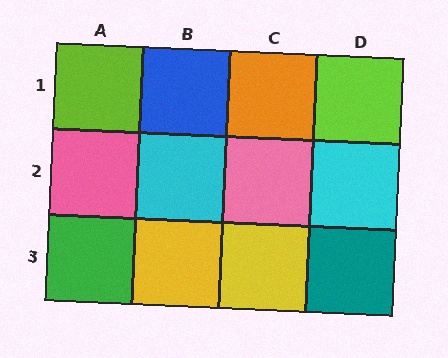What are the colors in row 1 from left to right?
Lime, blue, orange, lime.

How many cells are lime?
2 cells are lime.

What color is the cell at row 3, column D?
Teal.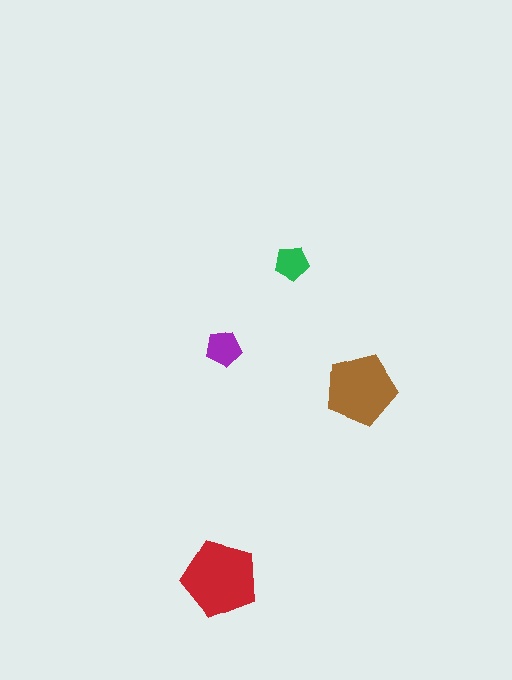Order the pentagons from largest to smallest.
the red one, the brown one, the purple one, the green one.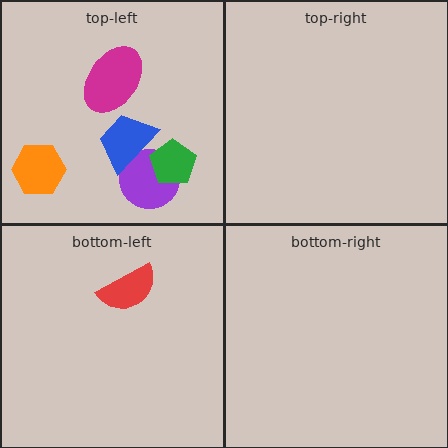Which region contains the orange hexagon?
The top-left region.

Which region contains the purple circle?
The top-left region.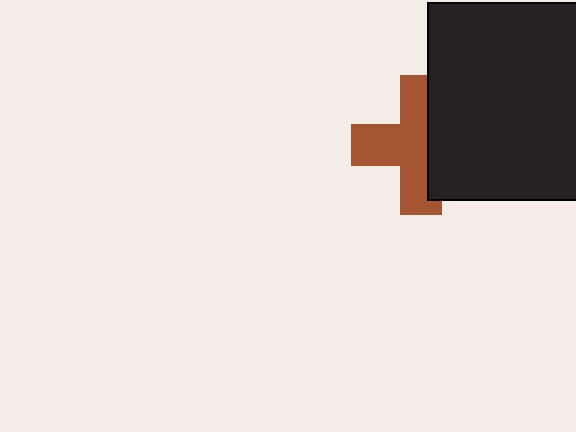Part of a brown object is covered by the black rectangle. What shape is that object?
It is a cross.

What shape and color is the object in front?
The object in front is a black rectangle.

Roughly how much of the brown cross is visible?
About half of it is visible (roughly 61%).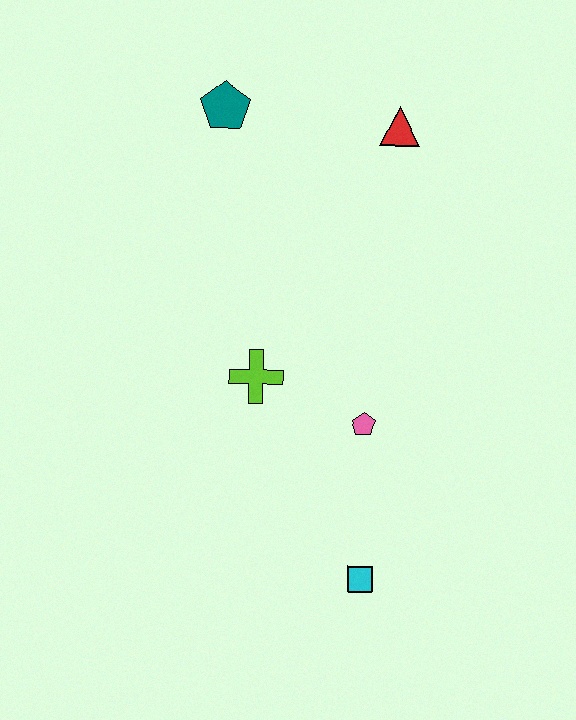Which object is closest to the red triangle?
The teal pentagon is closest to the red triangle.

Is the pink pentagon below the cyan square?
No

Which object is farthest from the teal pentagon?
The cyan square is farthest from the teal pentagon.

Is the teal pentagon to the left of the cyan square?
Yes